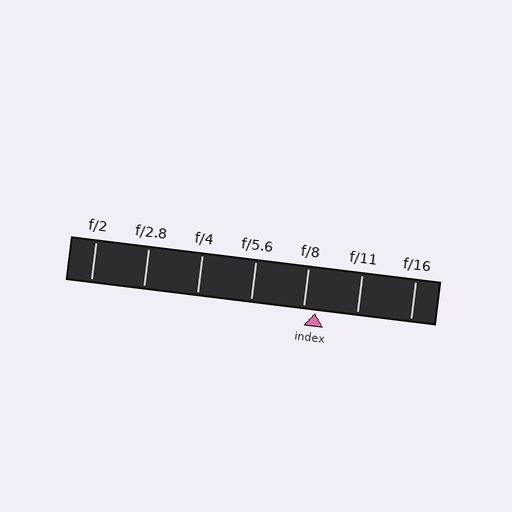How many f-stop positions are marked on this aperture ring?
There are 7 f-stop positions marked.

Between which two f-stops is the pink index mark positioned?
The index mark is between f/8 and f/11.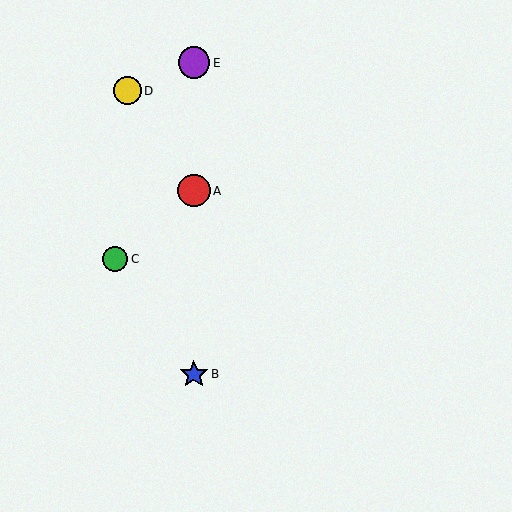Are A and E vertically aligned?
Yes, both are at x≈194.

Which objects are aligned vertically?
Objects A, B, E are aligned vertically.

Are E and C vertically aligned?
No, E is at x≈194 and C is at x≈115.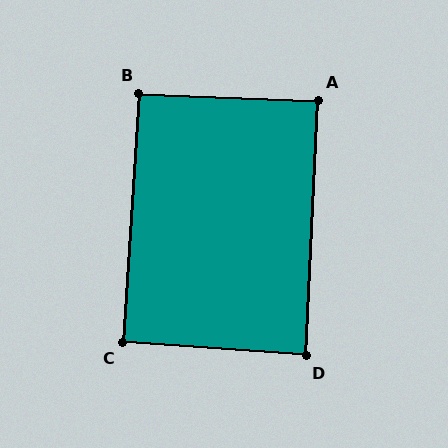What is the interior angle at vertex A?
Approximately 89 degrees (approximately right).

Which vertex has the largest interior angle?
B, at approximately 92 degrees.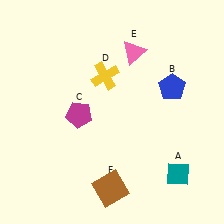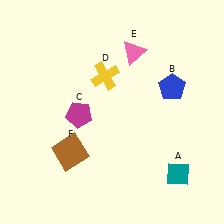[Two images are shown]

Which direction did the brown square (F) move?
The brown square (F) moved left.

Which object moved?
The brown square (F) moved left.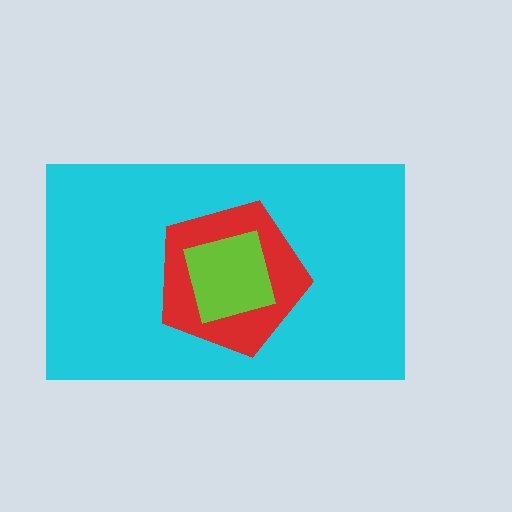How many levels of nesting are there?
3.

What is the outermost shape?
The cyan rectangle.